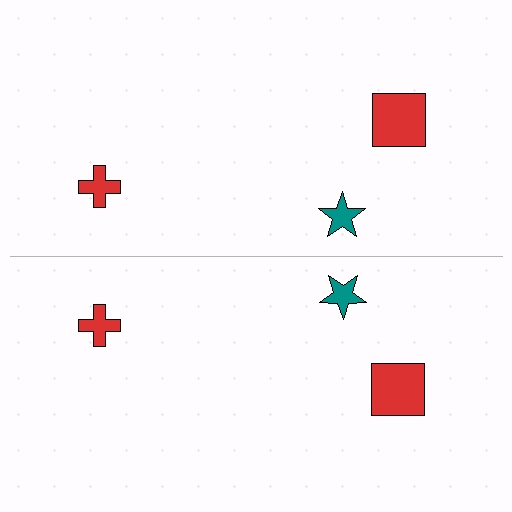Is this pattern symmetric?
Yes, this pattern has bilateral (reflection) symmetry.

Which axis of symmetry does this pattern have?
The pattern has a horizontal axis of symmetry running through the center of the image.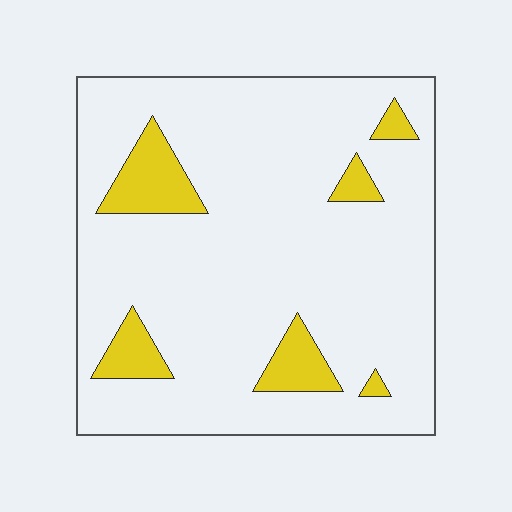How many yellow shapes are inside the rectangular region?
6.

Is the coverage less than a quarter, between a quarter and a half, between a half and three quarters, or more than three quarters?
Less than a quarter.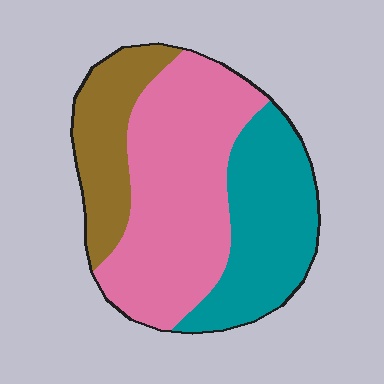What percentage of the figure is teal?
Teal takes up between a quarter and a half of the figure.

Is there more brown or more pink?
Pink.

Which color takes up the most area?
Pink, at roughly 50%.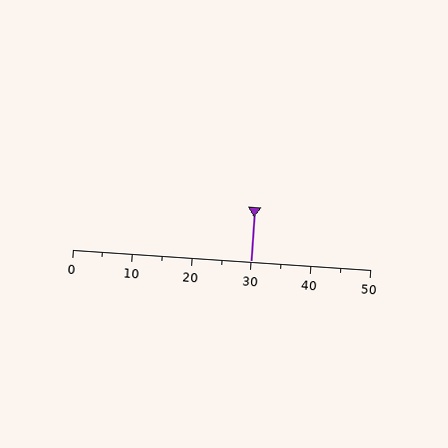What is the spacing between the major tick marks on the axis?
The major ticks are spaced 10 apart.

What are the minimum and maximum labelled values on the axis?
The axis runs from 0 to 50.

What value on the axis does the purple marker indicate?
The marker indicates approximately 30.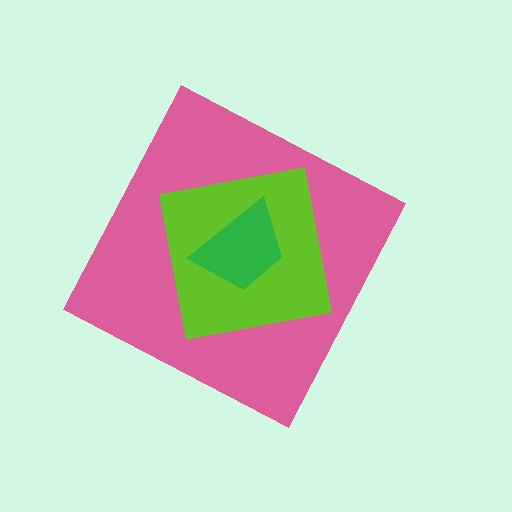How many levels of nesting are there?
3.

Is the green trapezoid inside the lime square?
Yes.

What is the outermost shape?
The pink diamond.